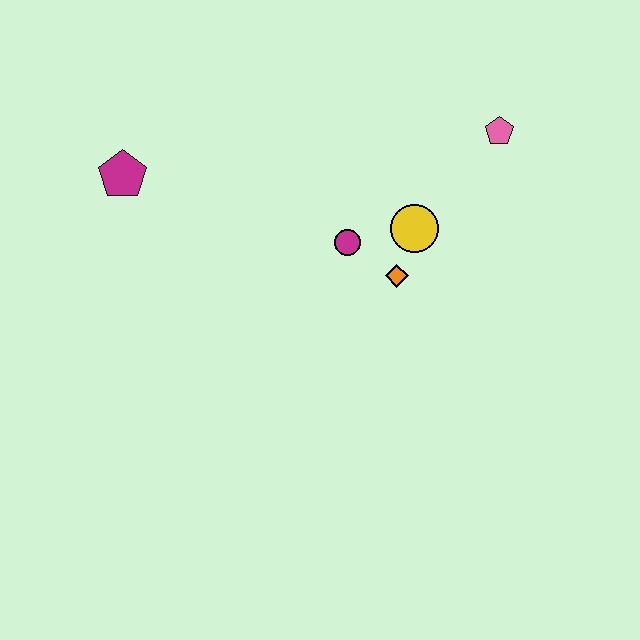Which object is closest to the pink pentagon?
The yellow circle is closest to the pink pentagon.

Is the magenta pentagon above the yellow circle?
Yes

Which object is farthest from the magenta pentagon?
The pink pentagon is farthest from the magenta pentagon.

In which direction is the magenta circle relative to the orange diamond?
The magenta circle is to the left of the orange diamond.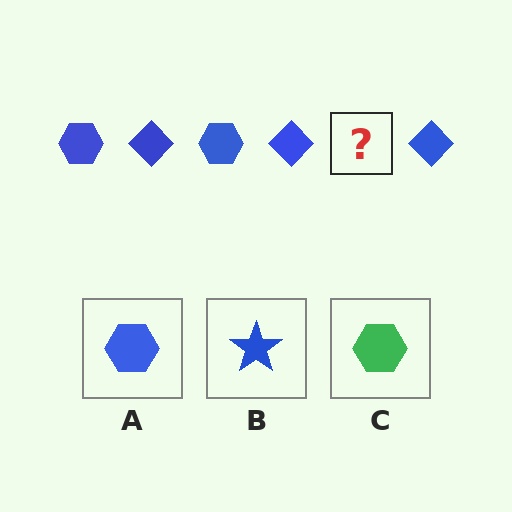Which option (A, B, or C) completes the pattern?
A.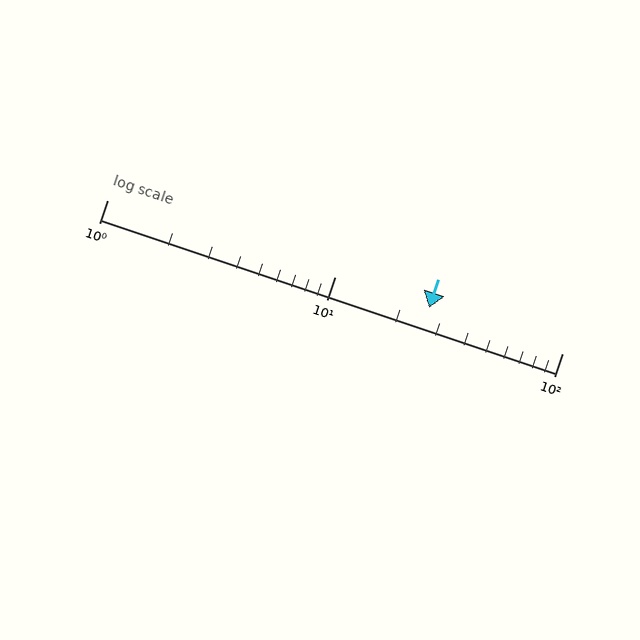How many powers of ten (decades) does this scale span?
The scale spans 2 decades, from 1 to 100.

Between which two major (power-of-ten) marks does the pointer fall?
The pointer is between 10 and 100.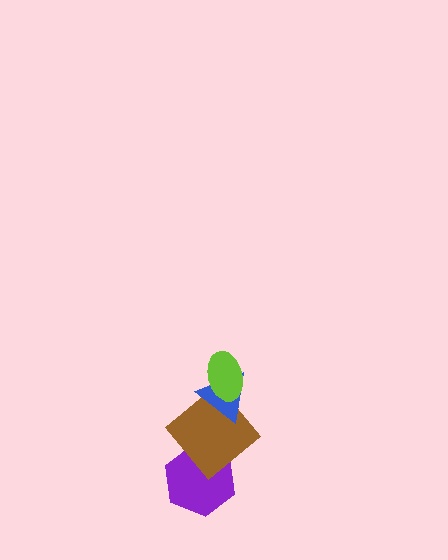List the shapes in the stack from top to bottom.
From top to bottom: the lime ellipse, the blue triangle, the brown diamond, the purple hexagon.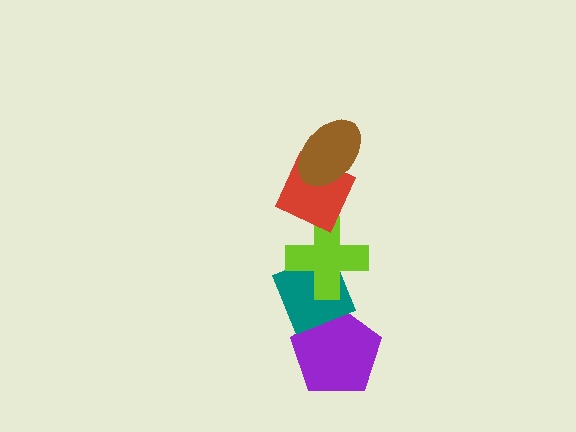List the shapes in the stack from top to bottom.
From top to bottom: the brown ellipse, the red diamond, the lime cross, the teal diamond, the purple pentagon.